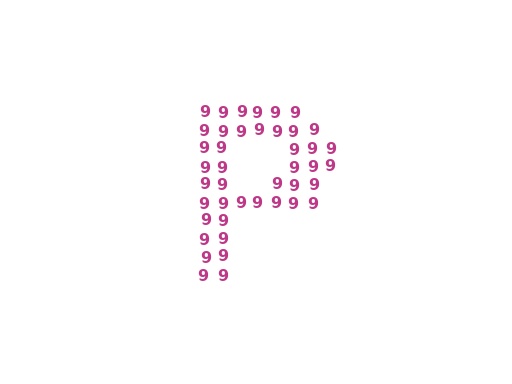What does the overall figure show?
The overall figure shows the letter P.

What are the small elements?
The small elements are digit 9's.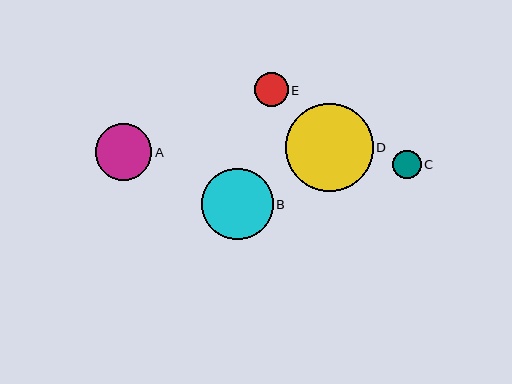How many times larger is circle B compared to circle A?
Circle B is approximately 1.3 times the size of circle A.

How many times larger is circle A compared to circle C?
Circle A is approximately 2.0 times the size of circle C.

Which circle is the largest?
Circle D is the largest with a size of approximately 88 pixels.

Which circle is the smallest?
Circle C is the smallest with a size of approximately 28 pixels.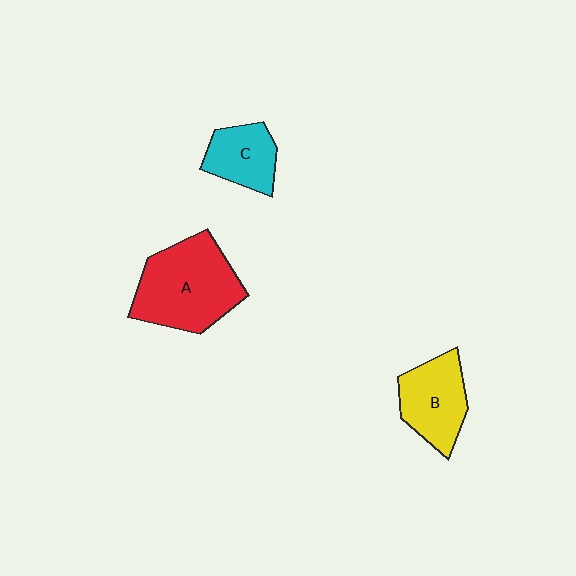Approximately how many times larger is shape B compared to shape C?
Approximately 1.3 times.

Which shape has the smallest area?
Shape C (cyan).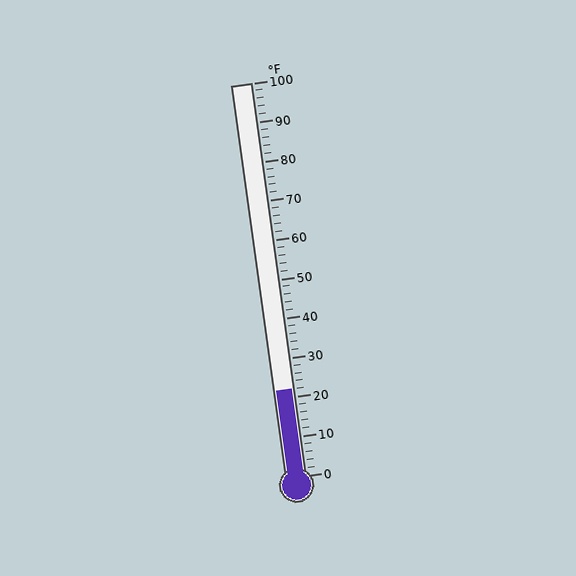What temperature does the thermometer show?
The thermometer shows approximately 22°F.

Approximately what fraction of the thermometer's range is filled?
The thermometer is filled to approximately 20% of its range.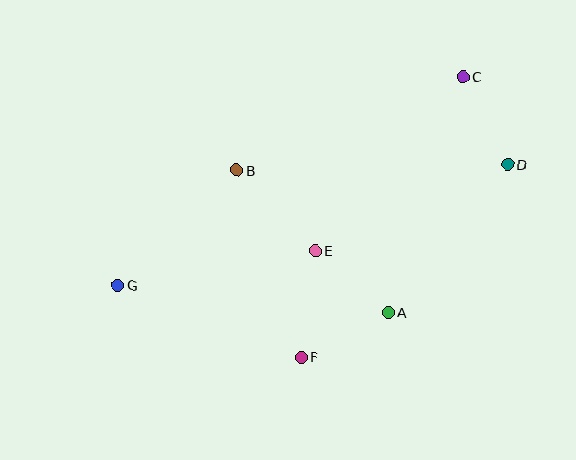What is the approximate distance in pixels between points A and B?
The distance between A and B is approximately 208 pixels.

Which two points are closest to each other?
Points A and E are closest to each other.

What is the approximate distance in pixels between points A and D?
The distance between A and D is approximately 190 pixels.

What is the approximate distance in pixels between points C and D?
The distance between C and D is approximately 98 pixels.